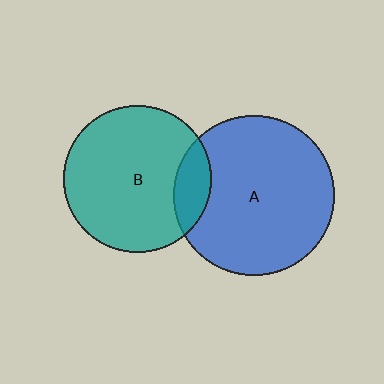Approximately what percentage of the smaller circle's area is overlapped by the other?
Approximately 15%.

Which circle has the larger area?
Circle A (blue).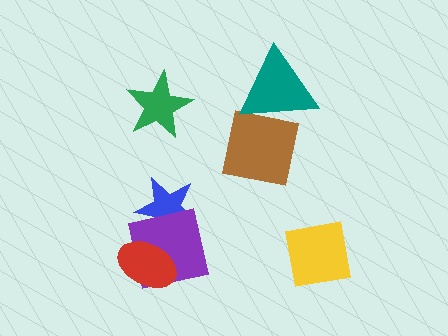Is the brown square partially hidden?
Yes, it is partially covered by another shape.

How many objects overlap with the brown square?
1 object overlaps with the brown square.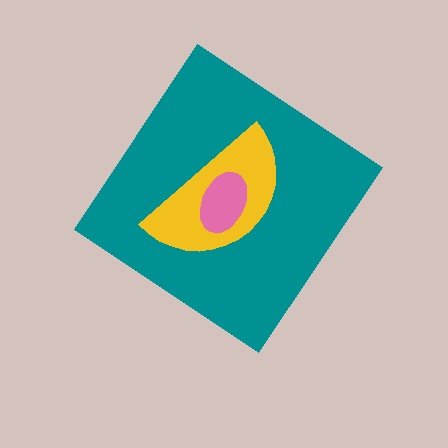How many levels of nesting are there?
3.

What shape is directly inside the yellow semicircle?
The pink ellipse.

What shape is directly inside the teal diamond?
The yellow semicircle.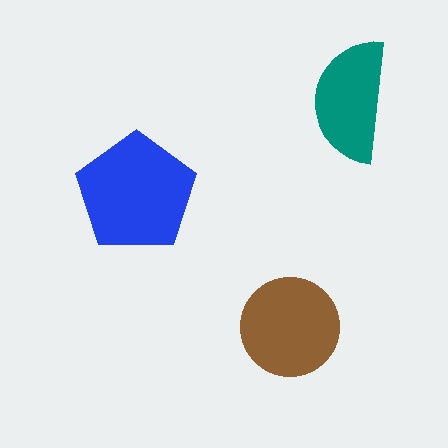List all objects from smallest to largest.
The teal semicircle, the brown circle, the blue pentagon.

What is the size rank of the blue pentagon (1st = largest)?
1st.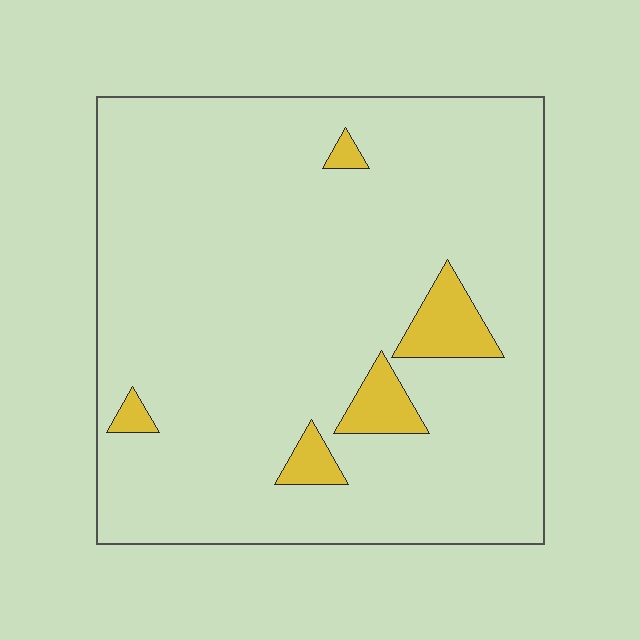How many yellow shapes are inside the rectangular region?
5.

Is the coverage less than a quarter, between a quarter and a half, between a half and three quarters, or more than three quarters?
Less than a quarter.